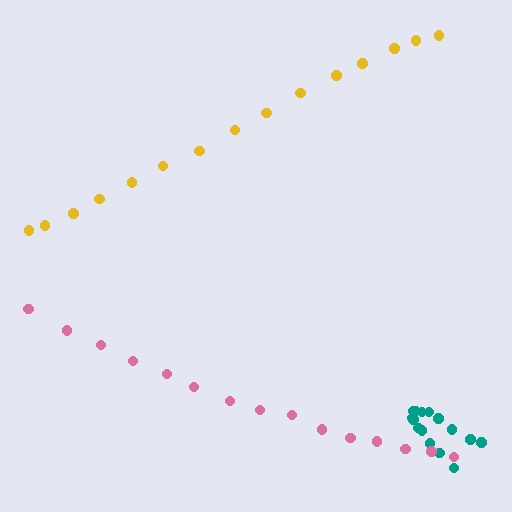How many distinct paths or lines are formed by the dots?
There are 3 distinct paths.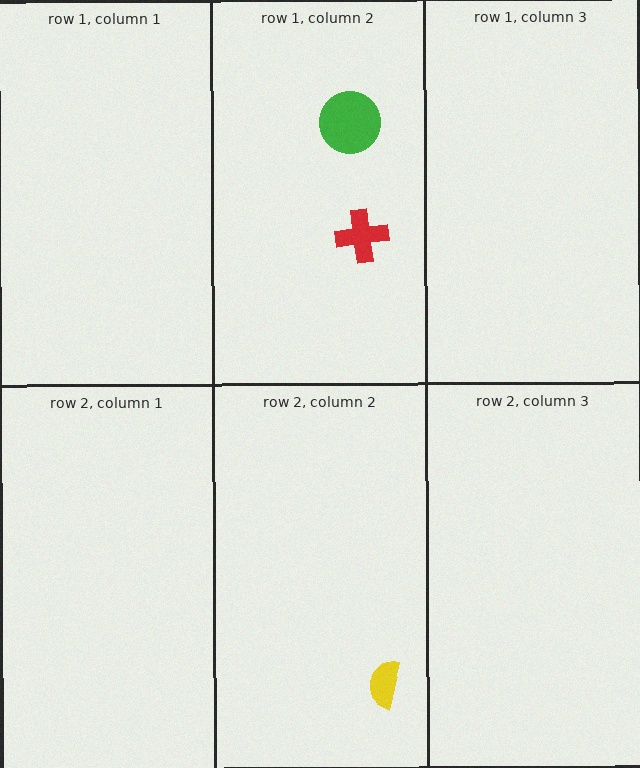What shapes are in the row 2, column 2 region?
The yellow semicircle.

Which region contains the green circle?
The row 1, column 2 region.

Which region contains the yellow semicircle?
The row 2, column 2 region.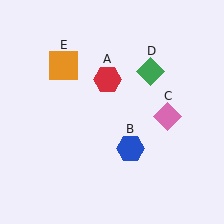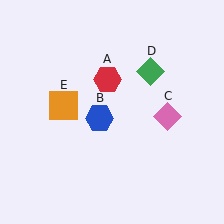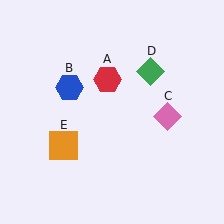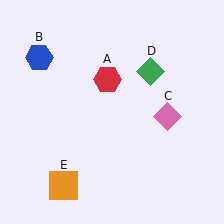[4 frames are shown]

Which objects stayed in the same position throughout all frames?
Red hexagon (object A) and pink diamond (object C) and green diamond (object D) remained stationary.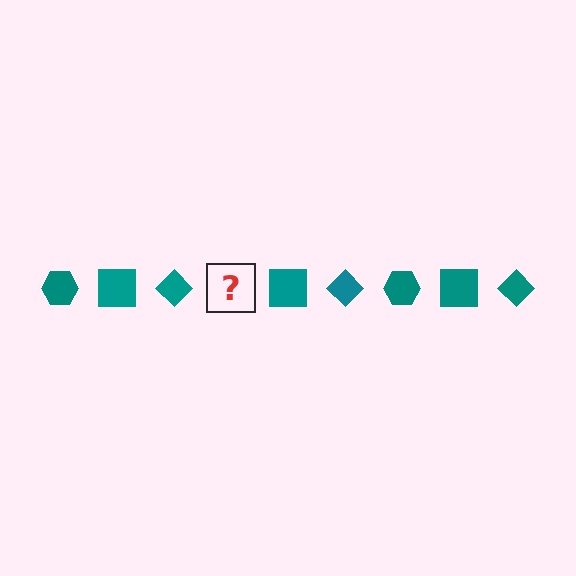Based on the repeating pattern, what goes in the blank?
The blank should be a teal hexagon.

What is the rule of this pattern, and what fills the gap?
The rule is that the pattern cycles through hexagon, square, diamond shapes in teal. The gap should be filled with a teal hexagon.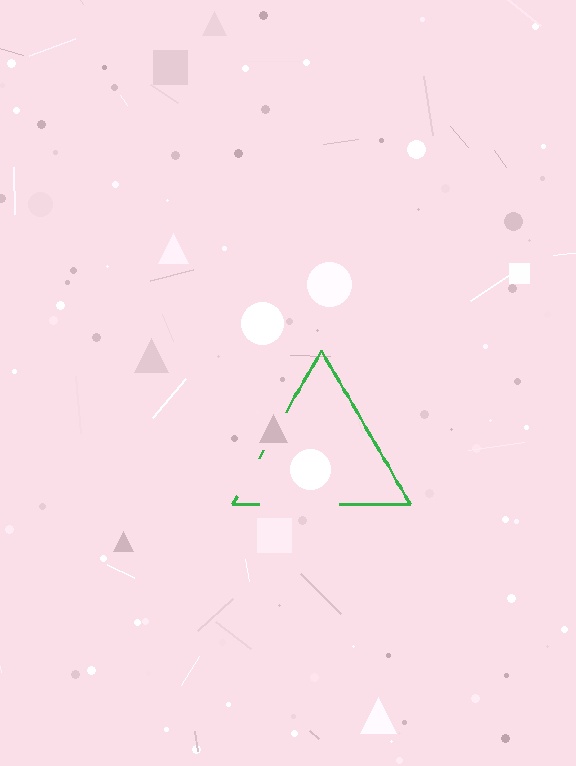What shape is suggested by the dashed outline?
The dashed outline suggests a triangle.